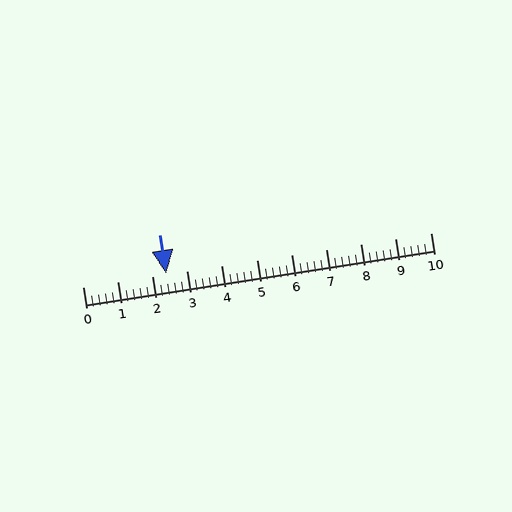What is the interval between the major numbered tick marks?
The major tick marks are spaced 1 units apart.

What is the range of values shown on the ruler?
The ruler shows values from 0 to 10.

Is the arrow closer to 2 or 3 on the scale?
The arrow is closer to 2.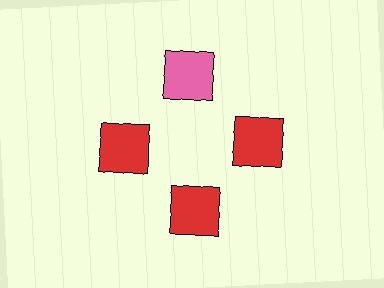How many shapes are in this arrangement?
There are 4 shapes arranged in a ring pattern.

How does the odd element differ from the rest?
It has a different color: pink instead of red.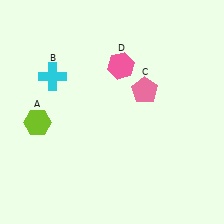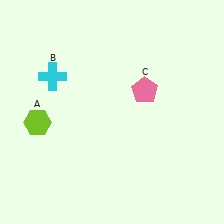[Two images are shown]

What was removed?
The pink hexagon (D) was removed in Image 2.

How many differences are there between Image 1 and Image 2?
There is 1 difference between the two images.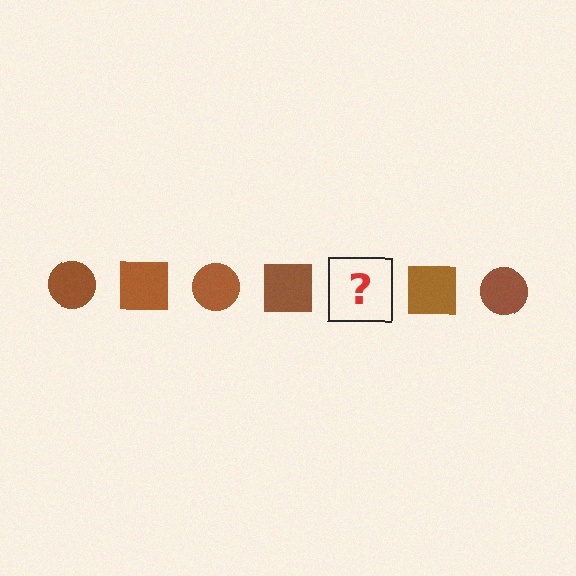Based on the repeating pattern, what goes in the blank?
The blank should be a brown circle.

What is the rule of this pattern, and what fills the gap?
The rule is that the pattern cycles through circle, square shapes in brown. The gap should be filled with a brown circle.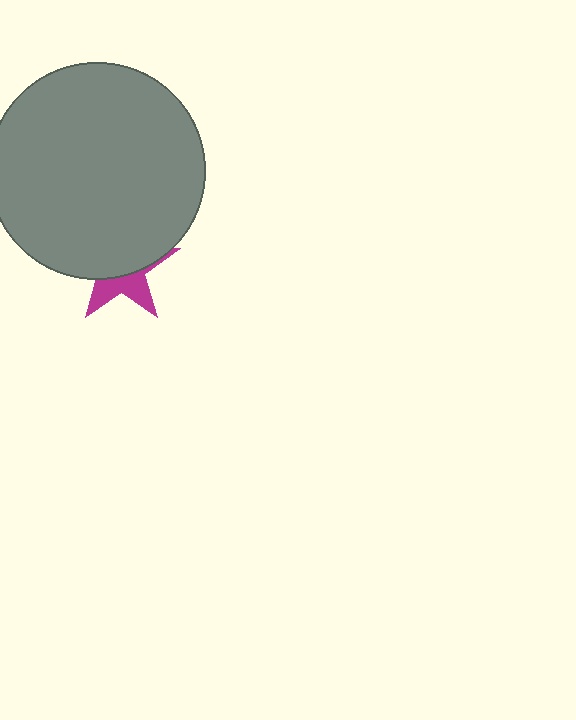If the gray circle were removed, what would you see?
You would see the complete magenta star.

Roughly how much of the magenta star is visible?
A small part of it is visible (roughly 38%).